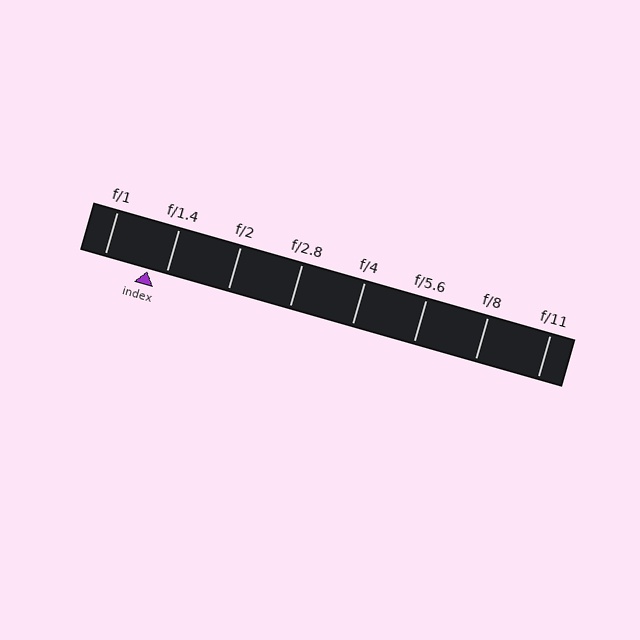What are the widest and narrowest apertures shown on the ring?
The widest aperture shown is f/1 and the narrowest is f/11.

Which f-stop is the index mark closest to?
The index mark is closest to f/1.4.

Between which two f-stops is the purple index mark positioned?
The index mark is between f/1 and f/1.4.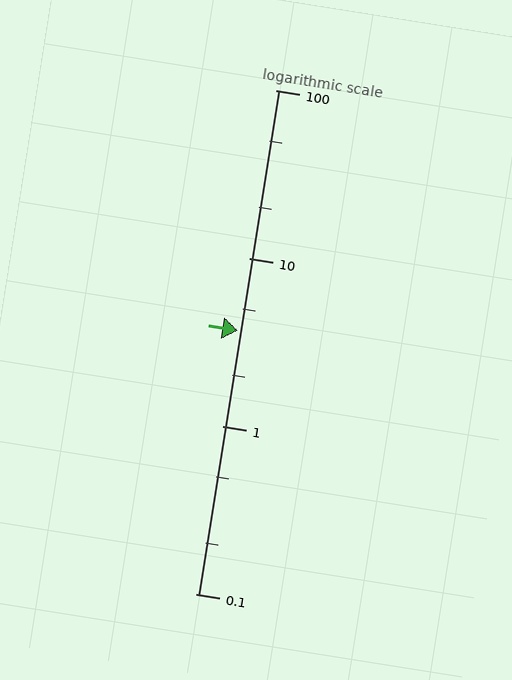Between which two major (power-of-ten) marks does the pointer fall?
The pointer is between 1 and 10.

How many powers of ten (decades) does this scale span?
The scale spans 3 decades, from 0.1 to 100.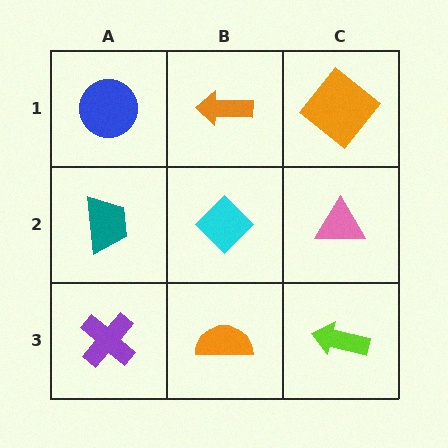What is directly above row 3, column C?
A pink triangle.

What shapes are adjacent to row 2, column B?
An orange arrow (row 1, column B), an orange semicircle (row 3, column B), a teal trapezoid (row 2, column A), a pink triangle (row 2, column C).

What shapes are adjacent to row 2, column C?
An orange diamond (row 1, column C), a lime arrow (row 3, column C), a cyan diamond (row 2, column B).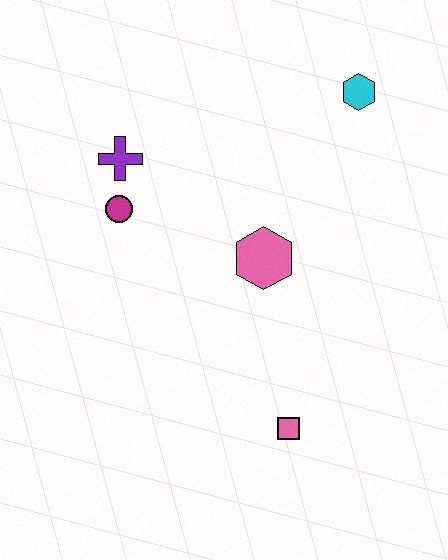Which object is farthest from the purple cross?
The pink square is farthest from the purple cross.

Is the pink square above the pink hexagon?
No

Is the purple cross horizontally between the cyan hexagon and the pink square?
No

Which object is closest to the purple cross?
The magenta circle is closest to the purple cross.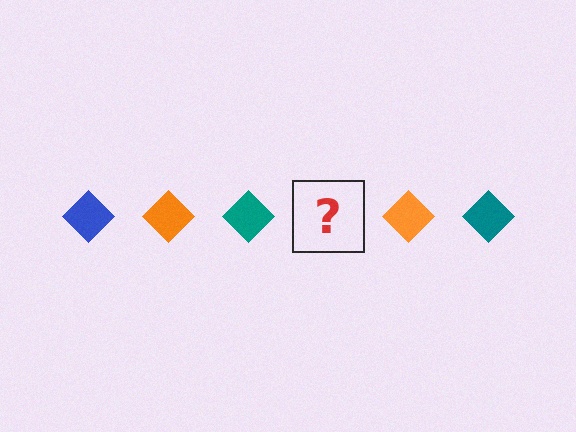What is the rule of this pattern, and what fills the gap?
The rule is that the pattern cycles through blue, orange, teal diamonds. The gap should be filled with a blue diamond.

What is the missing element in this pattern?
The missing element is a blue diamond.